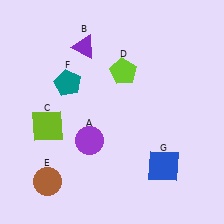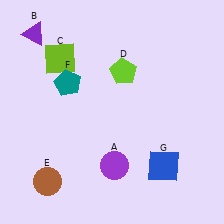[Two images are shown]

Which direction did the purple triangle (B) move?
The purple triangle (B) moved left.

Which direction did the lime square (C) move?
The lime square (C) moved up.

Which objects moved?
The objects that moved are: the purple circle (A), the purple triangle (B), the lime square (C).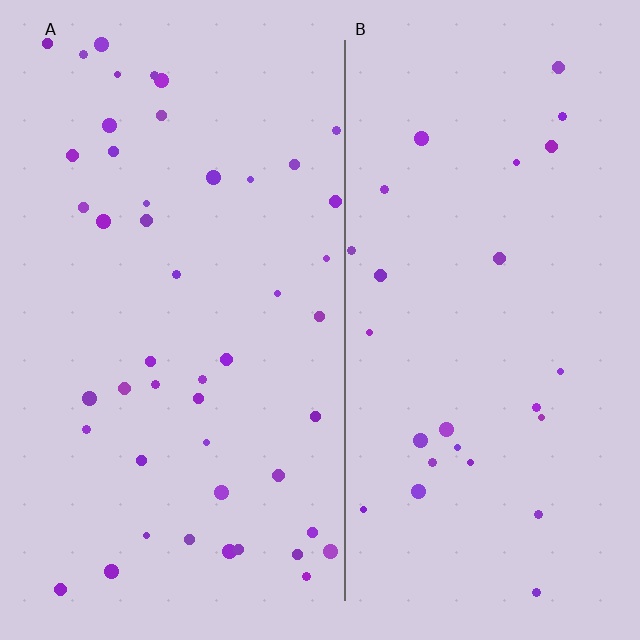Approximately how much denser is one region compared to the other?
Approximately 1.7× — region A over region B.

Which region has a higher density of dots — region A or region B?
A (the left).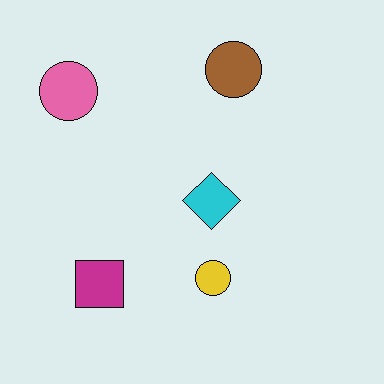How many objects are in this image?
There are 5 objects.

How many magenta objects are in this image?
There is 1 magenta object.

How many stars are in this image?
There are no stars.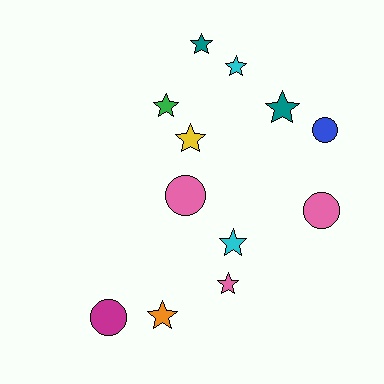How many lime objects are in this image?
There are no lime objects.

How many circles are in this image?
There are 4 circles.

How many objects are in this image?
There are 12 objects.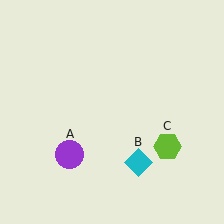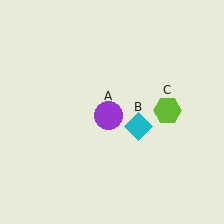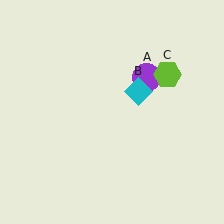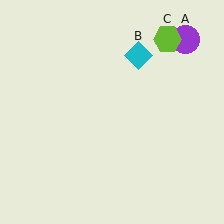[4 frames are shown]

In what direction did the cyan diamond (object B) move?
The cyan diamond (object B) moved up.